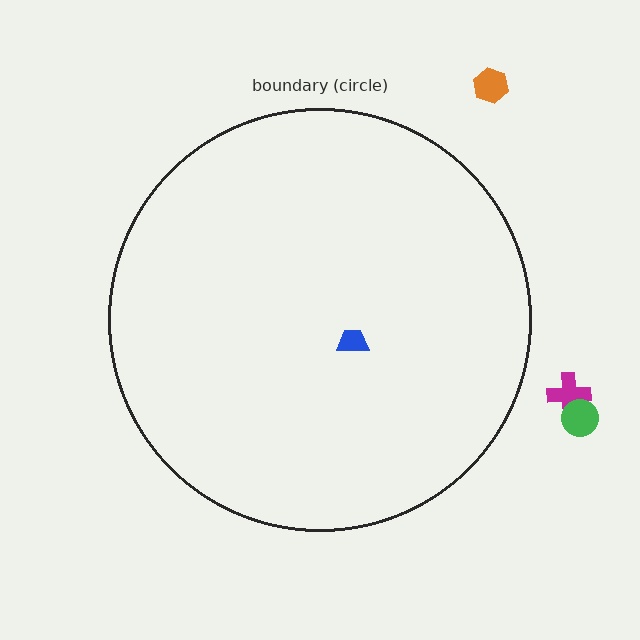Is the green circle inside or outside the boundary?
Outside.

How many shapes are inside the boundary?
1 inside, 3 outside.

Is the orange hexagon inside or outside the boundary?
Outside.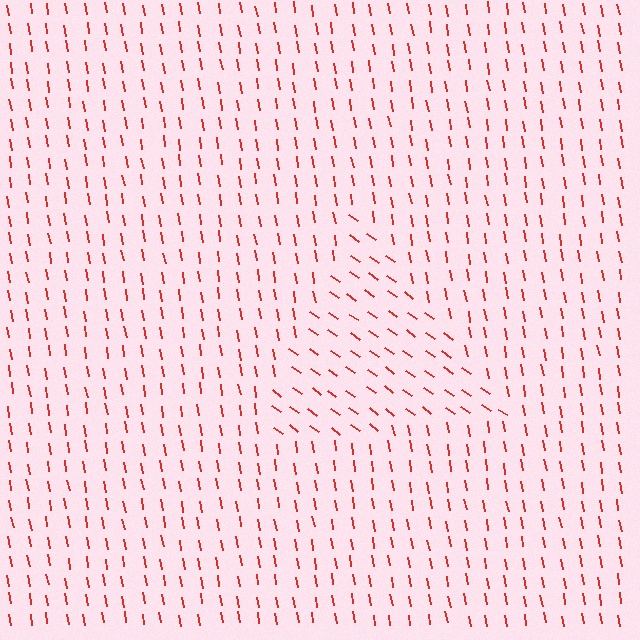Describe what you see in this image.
The image is filled with small red line segments. A triangle region in the image has lines oriented differently from the surrounding lines, creating a visible texture boundary.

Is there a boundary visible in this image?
Yes, there is a texture boundary formed by a change in line orientation.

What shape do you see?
I see a triangle.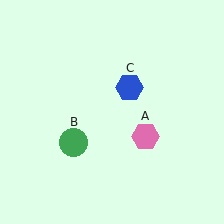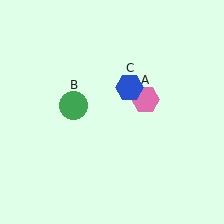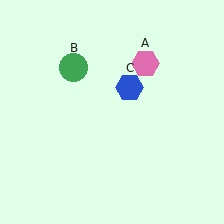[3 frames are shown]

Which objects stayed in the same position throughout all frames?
Blue hexagon (object C) remained stationary.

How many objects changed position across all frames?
2 objects changed position: pink hexagon (object A), green circle (object B).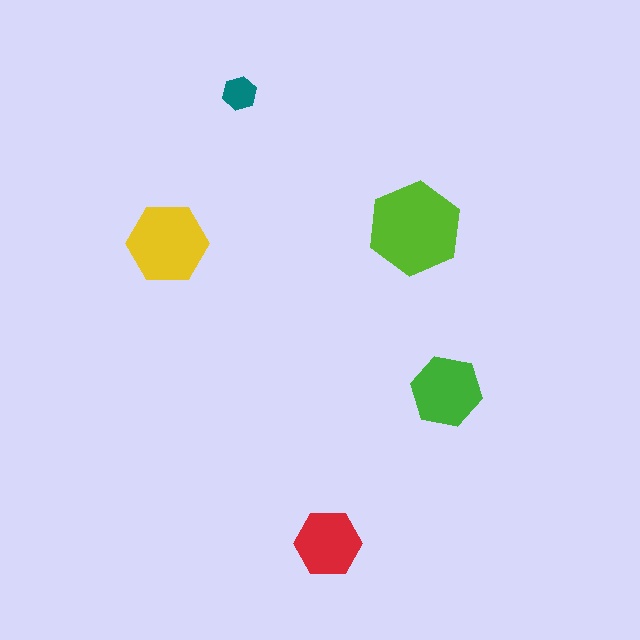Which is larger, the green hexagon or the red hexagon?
The green one.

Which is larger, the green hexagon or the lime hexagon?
The lime one.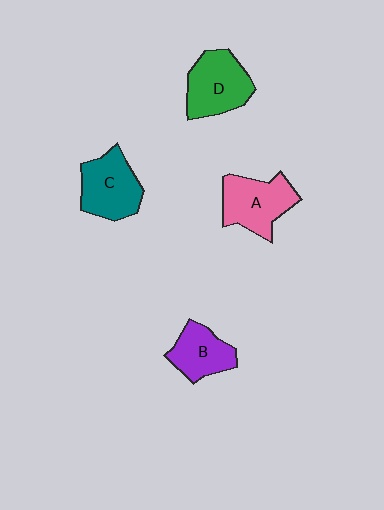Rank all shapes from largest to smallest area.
From largest to smallest: D (green), A (pink), C (teal), B (purple).